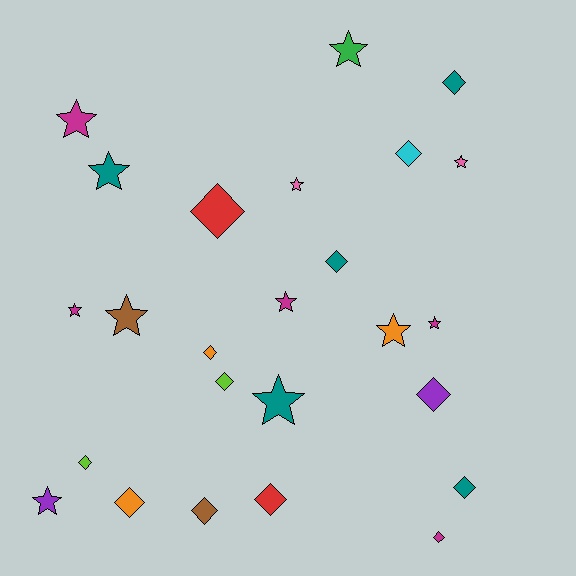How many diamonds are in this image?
There are 13 diamonds.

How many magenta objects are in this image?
There are 5 magenta objects.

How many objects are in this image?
There are 25 objects.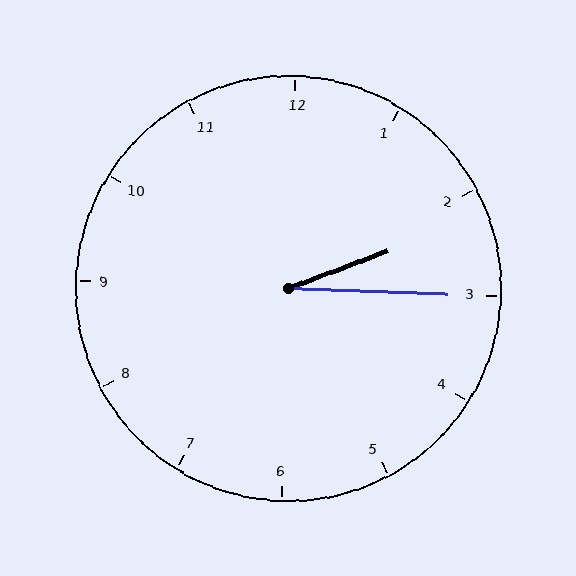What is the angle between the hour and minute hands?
Approximately 22 degrees.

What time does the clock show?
2:15.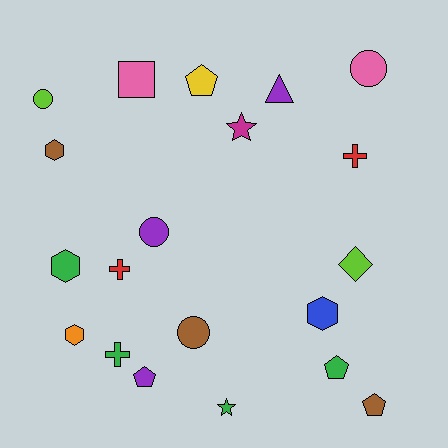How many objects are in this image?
There are 20 objects.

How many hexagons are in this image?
There are 4 hexagons.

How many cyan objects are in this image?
There are no cyan objects.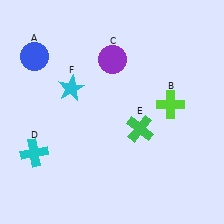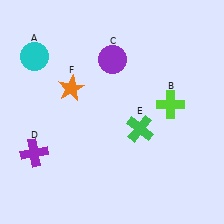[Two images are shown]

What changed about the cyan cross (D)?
In Image 1, D is cyan. In Image 2, it changed to purple.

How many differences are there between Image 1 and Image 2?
There are 3 differences between the two images.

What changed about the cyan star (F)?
In Image 1, F is cyan. In Image 2, it changed to orange.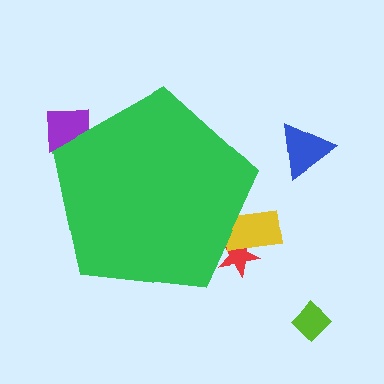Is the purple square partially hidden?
Yes, the purple square is partially hidden behind the green pentagon.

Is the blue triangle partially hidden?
No, the blue triangle is fully visible.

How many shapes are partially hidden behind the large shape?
3 shapes are partially hidden.